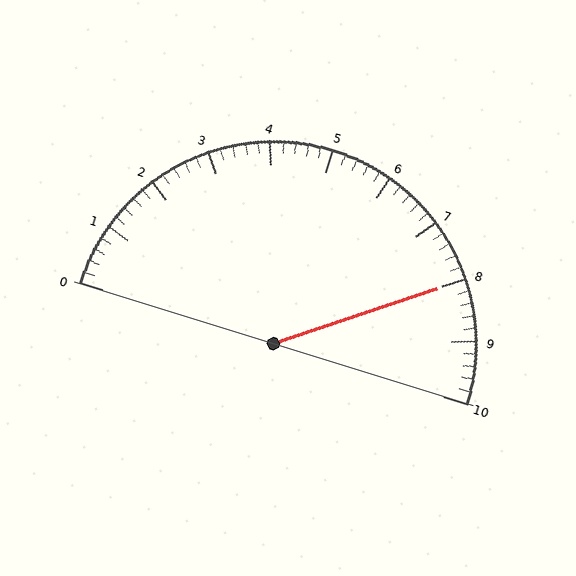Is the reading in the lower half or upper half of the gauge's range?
The reading is in the upper half of the range (0 to 10).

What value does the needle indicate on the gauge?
The needle indicates approximately 8.0.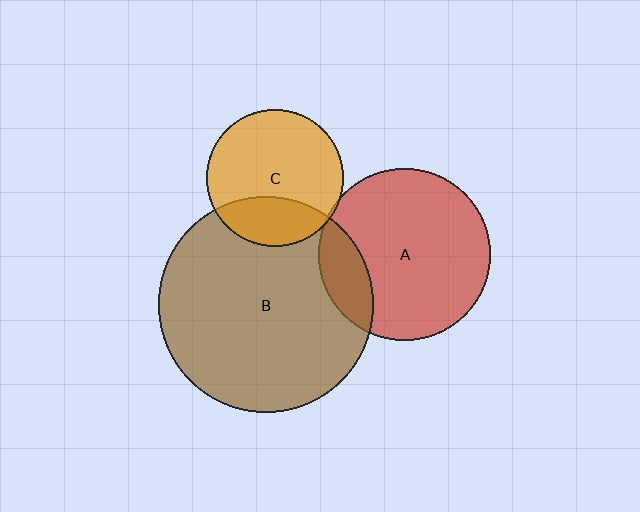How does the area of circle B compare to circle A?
Approximately 1.6 times.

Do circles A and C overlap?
Yes.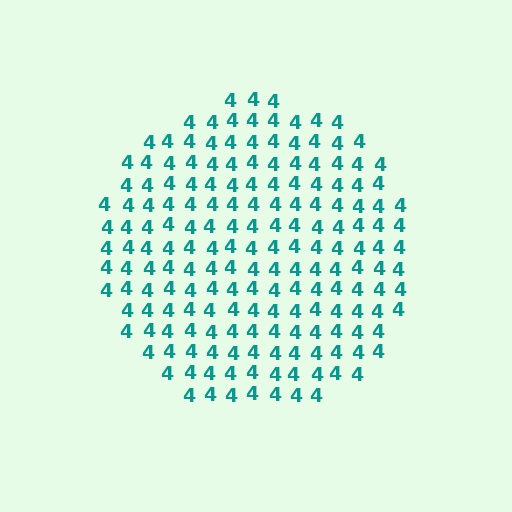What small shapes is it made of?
It is made of small digit 4's.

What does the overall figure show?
The overall figure shows a circle.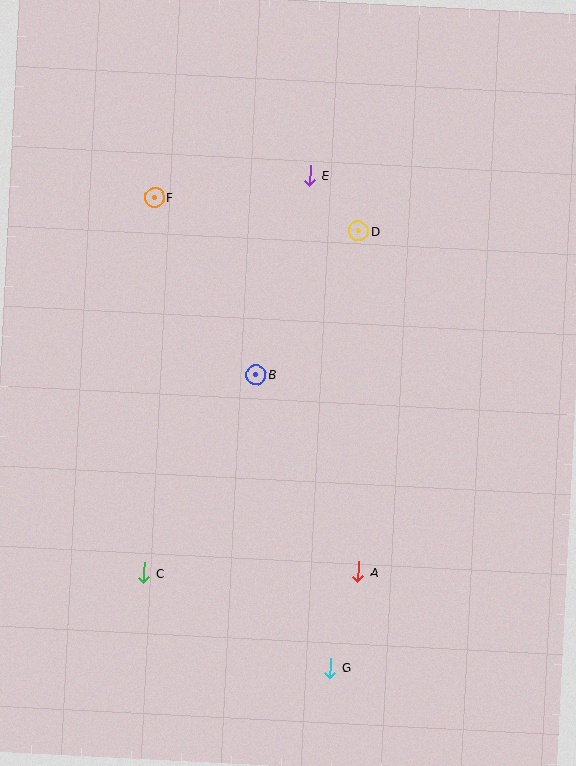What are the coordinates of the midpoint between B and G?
The midpoint between B and G is at (293, 521).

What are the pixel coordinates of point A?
Point A is at (358, 572).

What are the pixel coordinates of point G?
Point G is at (330, 668).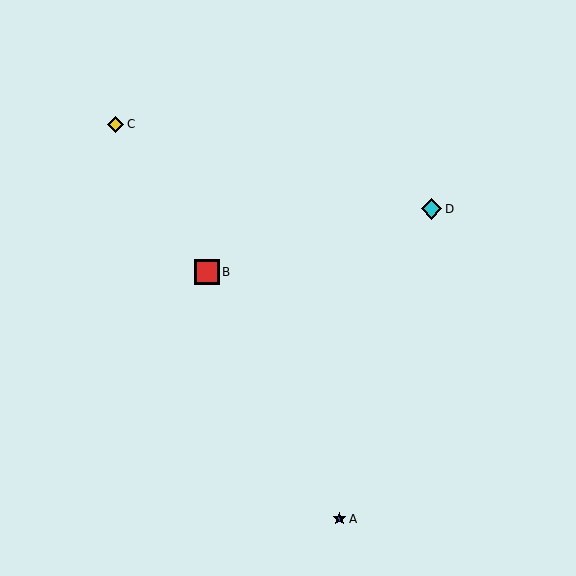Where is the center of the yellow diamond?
The center of the yellow diamond is at (116, 124).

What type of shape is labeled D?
Shape D is a cyan diamond.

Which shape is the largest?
The red square (labeled B) is the largest.